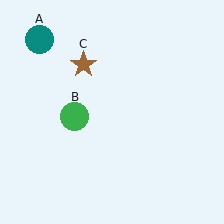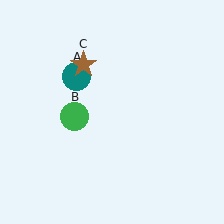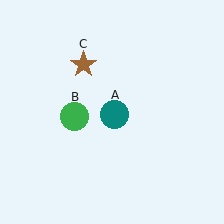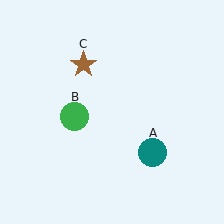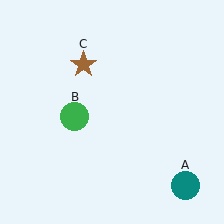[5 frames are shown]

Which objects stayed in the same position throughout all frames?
Green circle (object B) and brown star (object C) remained stationary.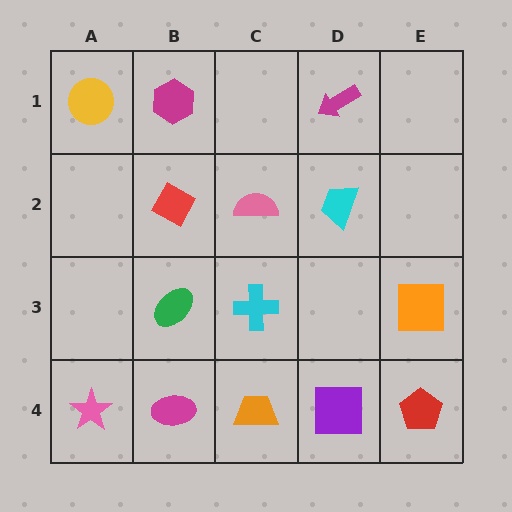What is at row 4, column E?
A red pentagon.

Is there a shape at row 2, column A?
No, that cell is empty.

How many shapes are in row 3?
3 shapes.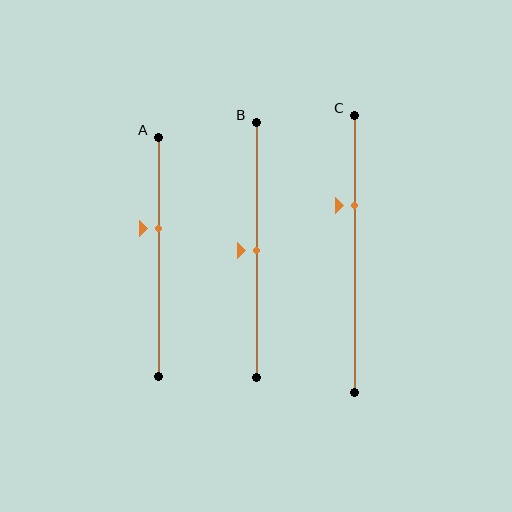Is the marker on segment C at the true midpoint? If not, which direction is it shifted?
No, the marker on segment C is shifted upward by about 18% of the segment length.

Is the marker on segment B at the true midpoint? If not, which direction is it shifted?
Yes, the marker on segment B is at the true midpoint.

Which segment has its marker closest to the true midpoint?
Segment B has its marker closest to the true midpoint.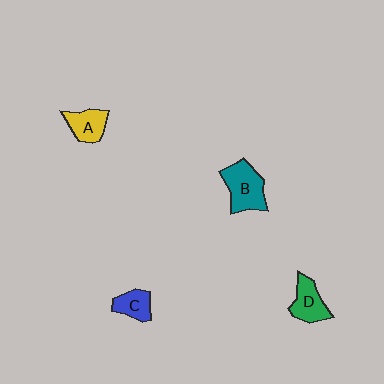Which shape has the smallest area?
Shape C (blue).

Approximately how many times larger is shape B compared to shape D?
Approximately 1.4 times.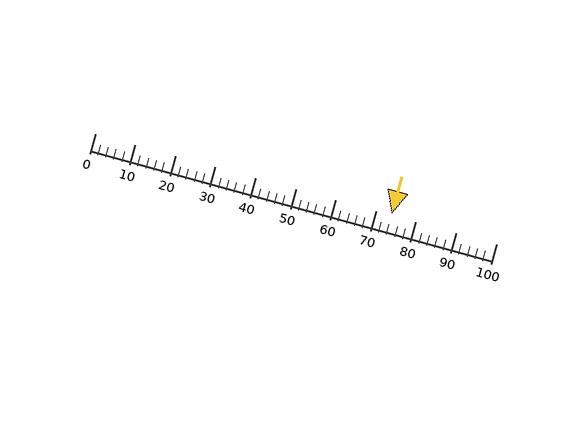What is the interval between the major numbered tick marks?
The major tick marks are spaced 10 units apart.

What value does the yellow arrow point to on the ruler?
The yellow arrow points to approximately 74.